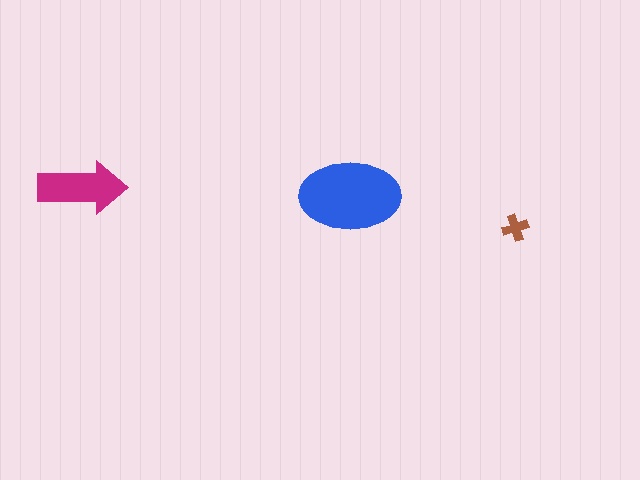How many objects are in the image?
There are 3 objects in the image.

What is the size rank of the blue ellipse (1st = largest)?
1st.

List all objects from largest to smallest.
The blue ellipse, the magenta arrow, the brown cross.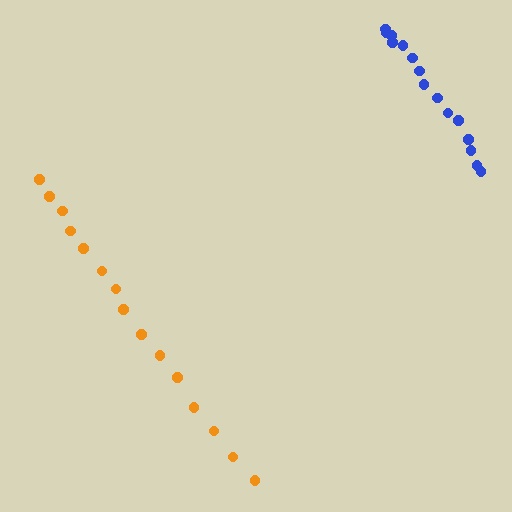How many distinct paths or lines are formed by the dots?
There are 2 distinct paths.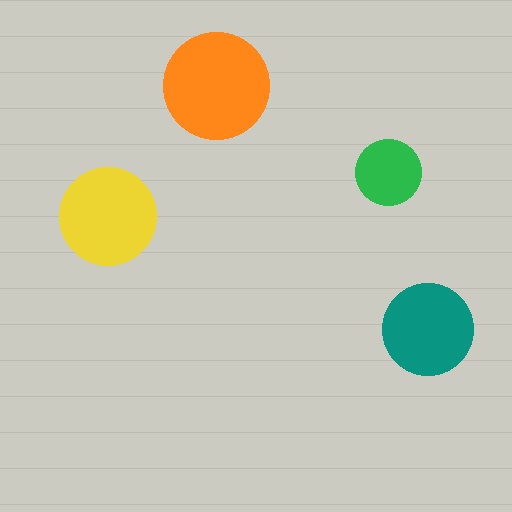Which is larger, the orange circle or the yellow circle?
The orange one.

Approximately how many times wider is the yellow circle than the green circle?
About 1.5 times wider.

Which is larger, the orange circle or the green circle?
The orange one.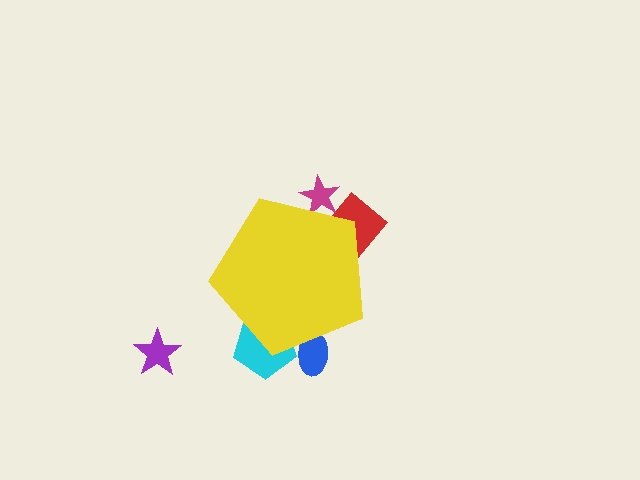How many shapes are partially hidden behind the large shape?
4 shapes are partially hidden.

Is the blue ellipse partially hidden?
Yes, the blue ellipse is partially hidden behind the yellow pentagon.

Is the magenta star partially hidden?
Yes, the magenta star is partially hidden behind the yellow pentagon.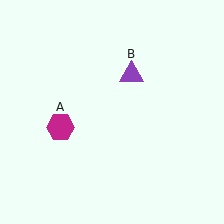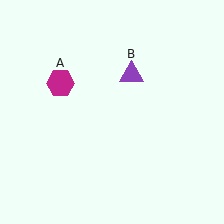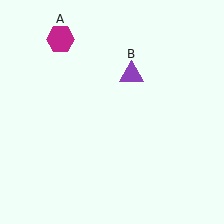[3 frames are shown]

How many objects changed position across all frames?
1 object changed position: magenta hexagon (object A).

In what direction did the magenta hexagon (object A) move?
The magenta hexagon (object A) moved up.